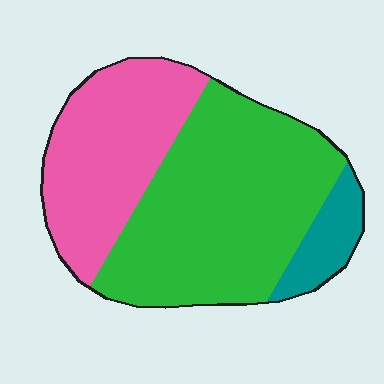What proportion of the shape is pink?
Pink covers roughly 35% of the shape.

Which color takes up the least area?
Teal, at roughly 10%.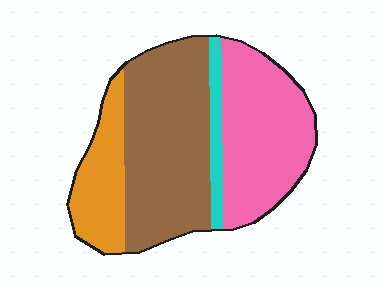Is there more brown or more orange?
Brown.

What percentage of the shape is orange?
Orange takes up about one sixth (1/6) of the shape.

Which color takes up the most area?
Brown, at roughly 45%.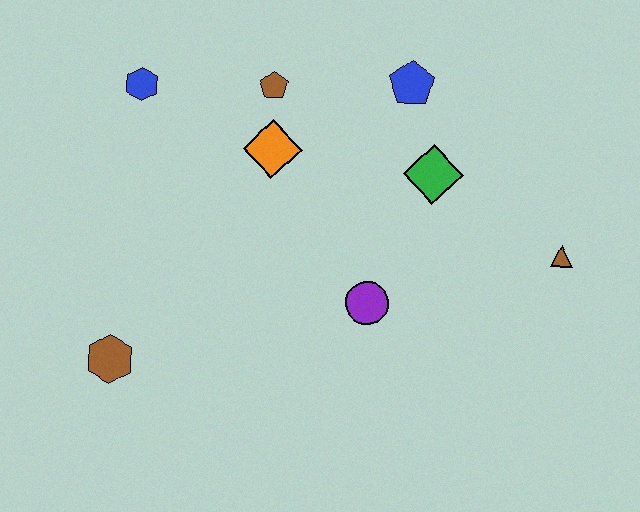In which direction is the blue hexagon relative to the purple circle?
The blue hexagon is to the left of the purple circle.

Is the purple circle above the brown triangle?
No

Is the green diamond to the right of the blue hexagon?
Yes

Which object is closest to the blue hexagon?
The brown pentagon is closest to the blue hexagon.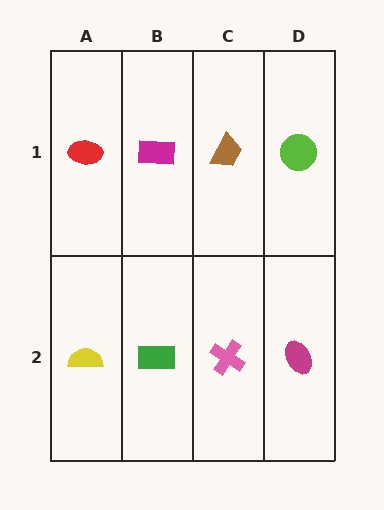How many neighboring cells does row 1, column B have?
3.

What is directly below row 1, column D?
A magenta ellipse.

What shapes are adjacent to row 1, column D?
A magenta ellipse (row 2, column D), a brown trapezoid (row 1, column C).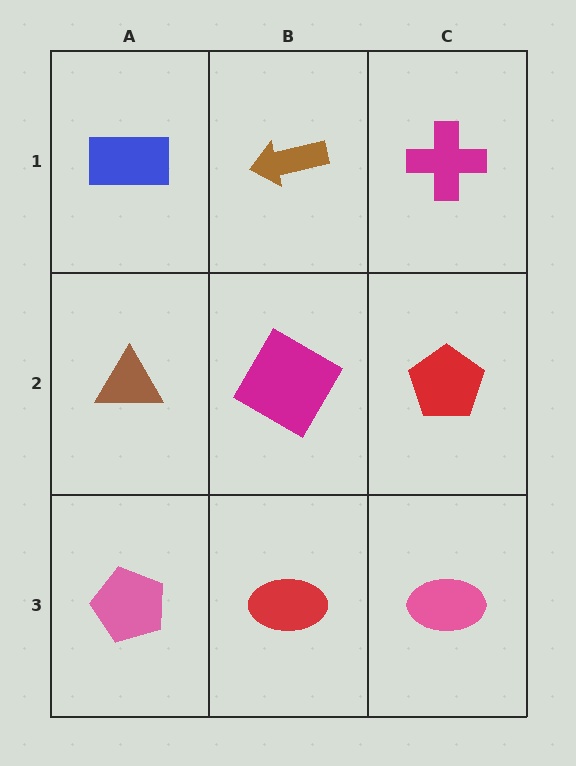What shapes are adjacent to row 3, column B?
A magenta diamond (row 2, column B), a pink pentagon (row 3, column A), a pink ellipse (row 3, column C).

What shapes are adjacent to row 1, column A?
A brown triangle (row 2, column A), a brown arrow (row 1, column B).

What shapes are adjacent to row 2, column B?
A brown arrow (row 1, column B), a red ellipse (row 3, column B), a brown triangle (row 2, column A), a red pentagon (row 2, column C).